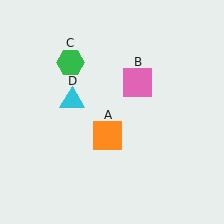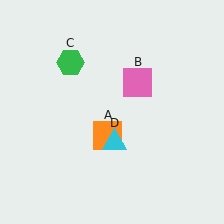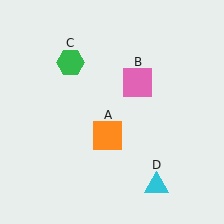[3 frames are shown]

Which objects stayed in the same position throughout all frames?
Orange square (object A) and pink square (object B) and green hexagon (object C) remained stationary.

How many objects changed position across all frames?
1 object changed position: cyan triangle (object D).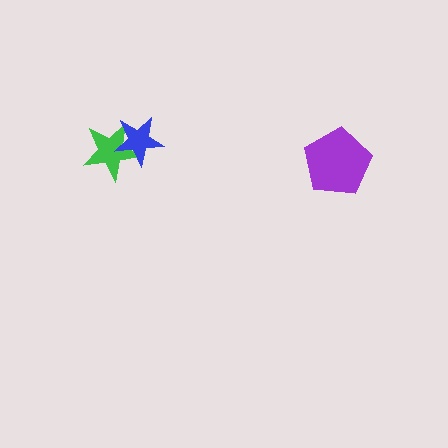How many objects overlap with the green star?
1 object overlaps with the green star.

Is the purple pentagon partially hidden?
No, no other shape covers it.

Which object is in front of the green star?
The blue star is in front of the green star.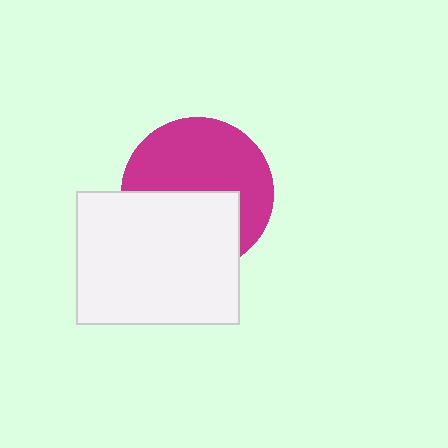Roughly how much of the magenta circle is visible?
About half of it is visible (roughly 57%).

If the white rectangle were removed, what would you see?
You would see the complete magenta circle.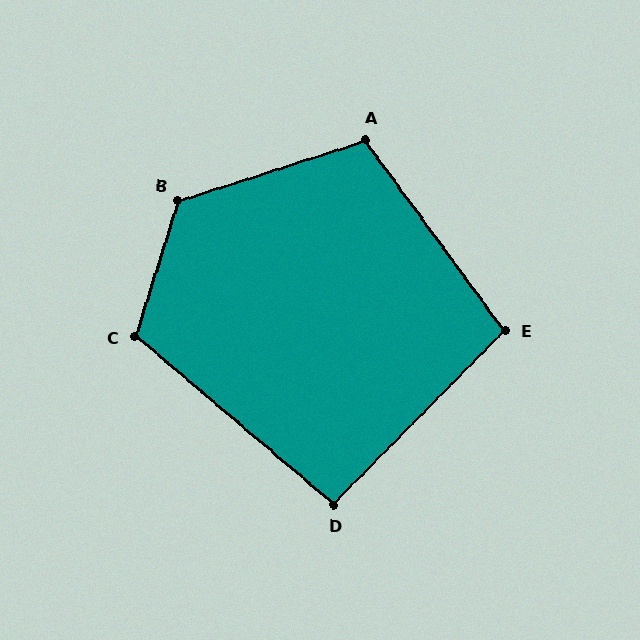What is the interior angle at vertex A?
Approximately 108 degrees (obtuse).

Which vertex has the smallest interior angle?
D, at approximately 94 degrees.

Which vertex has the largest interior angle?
B, at approximately 125 degrees.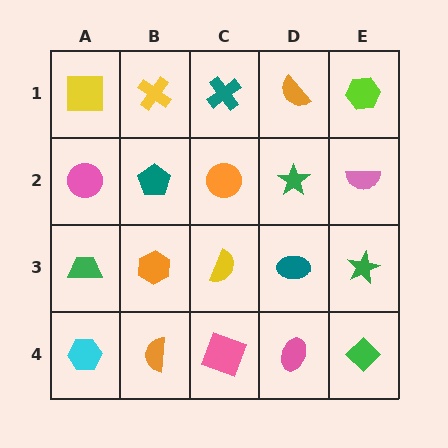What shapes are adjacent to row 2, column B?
A yellow cross (row 1, column B), an orange hexagon (row 3, column B), a pink circle (row 2, column A), an orange circle (row 2, column C).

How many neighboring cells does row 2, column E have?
3.